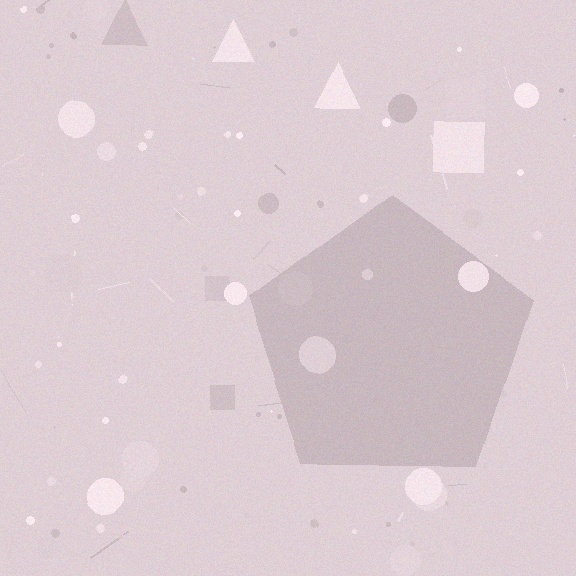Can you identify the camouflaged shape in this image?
The camouflaged shape is a pentagon.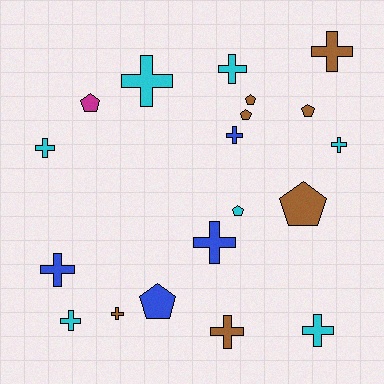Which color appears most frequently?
Brown, with 7 objects.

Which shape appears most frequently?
Cross, with 12 objects.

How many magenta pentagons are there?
There is 1 magenta pentagon.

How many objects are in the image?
There are 19 objects.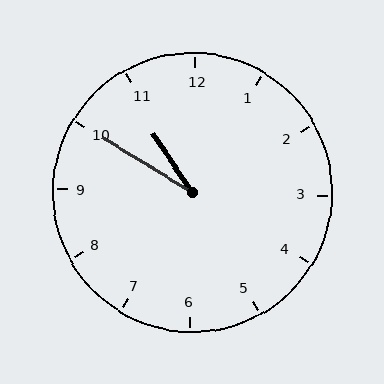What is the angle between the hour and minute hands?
Approximately 25 degrees.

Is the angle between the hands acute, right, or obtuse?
It is acute.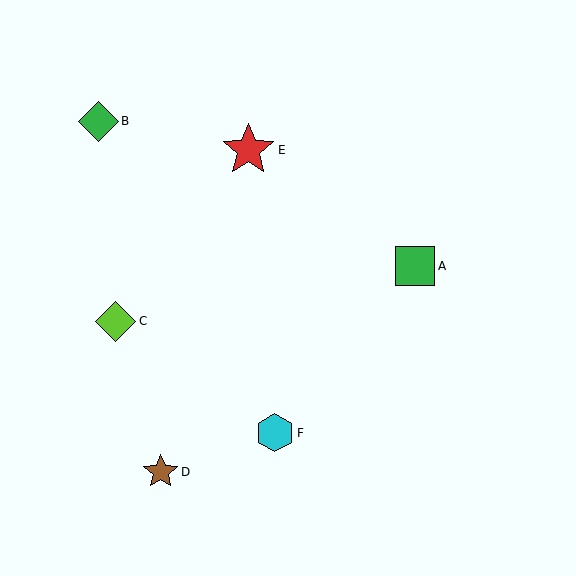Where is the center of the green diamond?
The center of the green diamond is at (99, 121).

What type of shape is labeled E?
Shape E is a red star.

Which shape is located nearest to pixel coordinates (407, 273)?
The green square (labeled A) at (415, 266) is nearest to that location.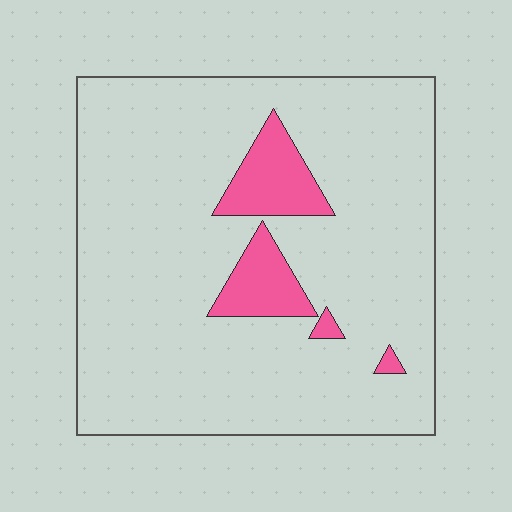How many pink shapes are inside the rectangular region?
4.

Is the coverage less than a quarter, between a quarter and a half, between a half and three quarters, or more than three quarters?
Less than a quarter.